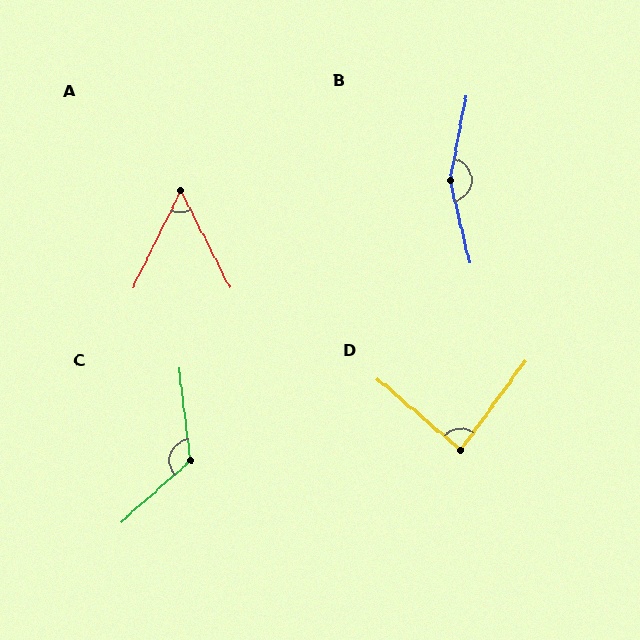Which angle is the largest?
B, at approximately 156 degrees.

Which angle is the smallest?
A, at approximately 53 degrees.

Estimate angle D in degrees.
Approximately 86 degrees.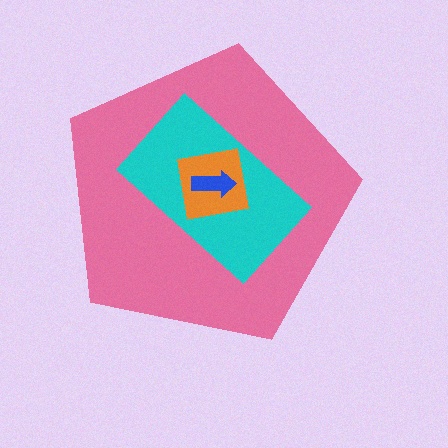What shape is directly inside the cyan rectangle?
The orange square.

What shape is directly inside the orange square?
The blue arrow.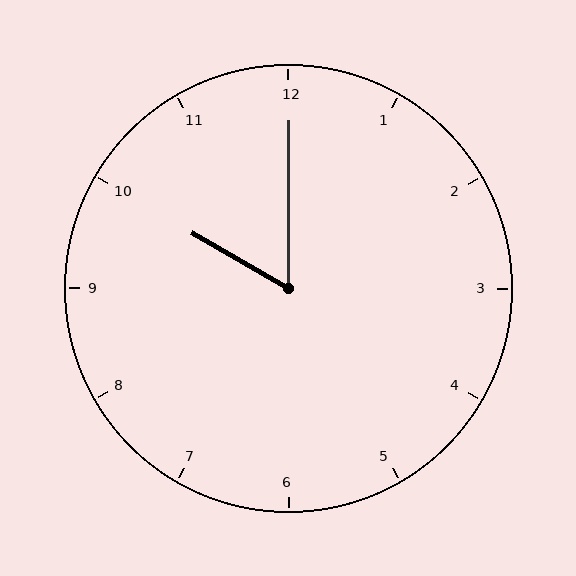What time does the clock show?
10:00.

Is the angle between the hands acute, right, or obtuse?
It is acute.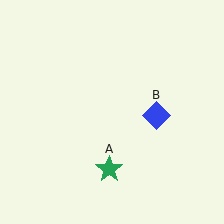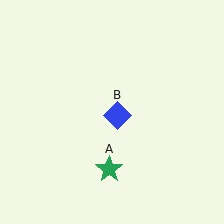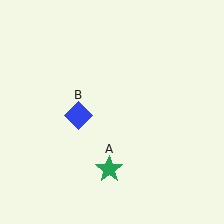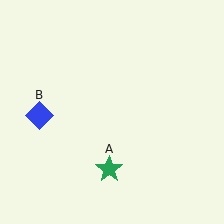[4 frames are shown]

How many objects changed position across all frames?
1 object changed position: blue diamond (object B).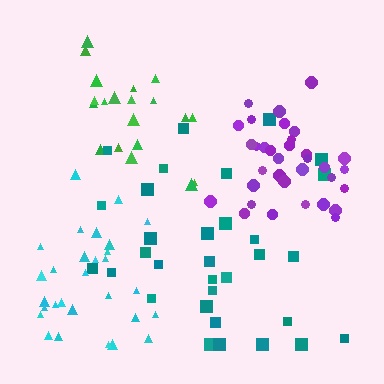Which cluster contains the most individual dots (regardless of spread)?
Purple (34).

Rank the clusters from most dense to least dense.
purple, cyan, green, teal.